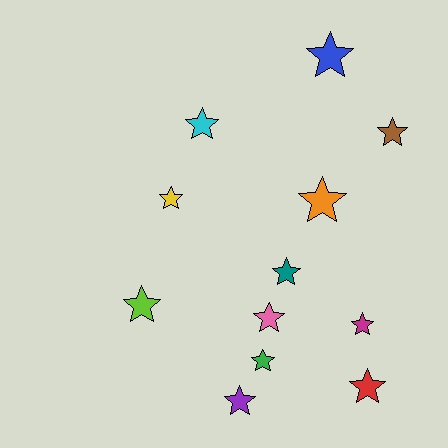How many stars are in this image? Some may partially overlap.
There are 12 stars.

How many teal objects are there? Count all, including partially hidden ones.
There is 1 teal object.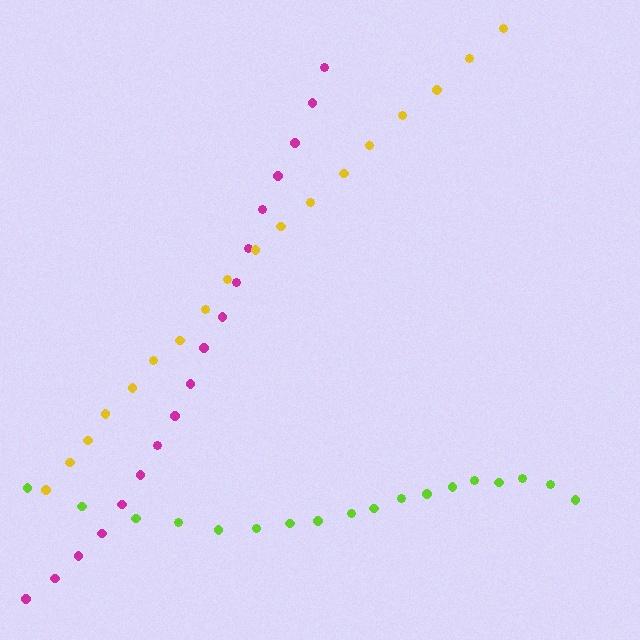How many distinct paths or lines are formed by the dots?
There are 3 distinct paths.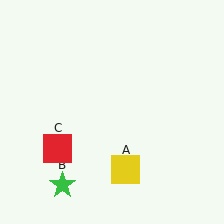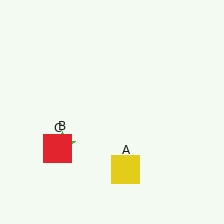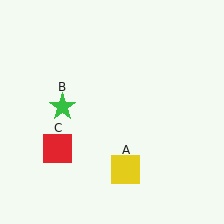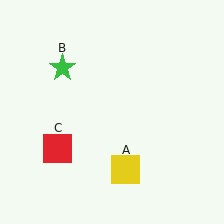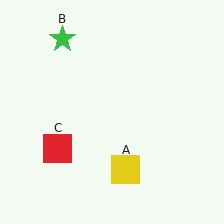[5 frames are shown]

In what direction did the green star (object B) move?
The green star (object B) moved up.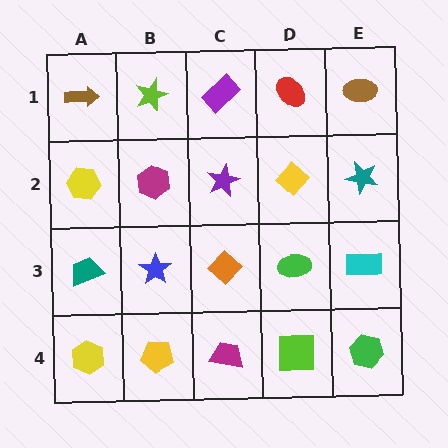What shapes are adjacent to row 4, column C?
An orange diamond (row 3, column C), a yellow pentagon (row 4, column B), a lime square (row 4, column D).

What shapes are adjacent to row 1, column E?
A teal star (row 2, column E), a red ellipse (row 1, column D).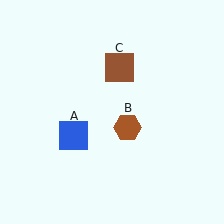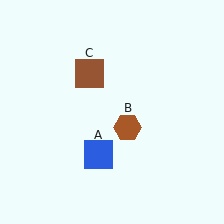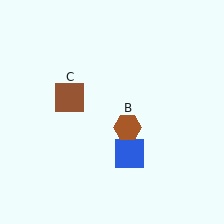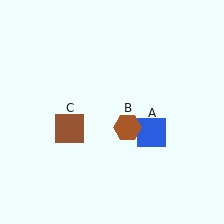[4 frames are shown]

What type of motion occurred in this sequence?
The blue square (object A), brown square (object C) rotated counterclockwise around the center of the scene.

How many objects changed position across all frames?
2 objects changed position: blue square (object A), brown square (object C).